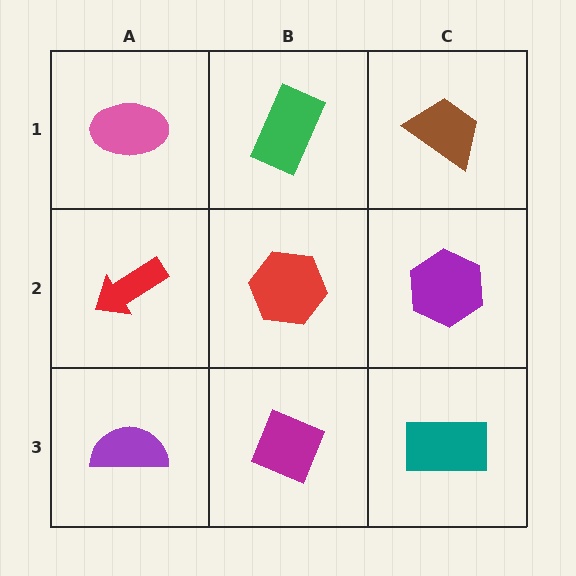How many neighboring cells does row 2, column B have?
4.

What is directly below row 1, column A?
A red arrow.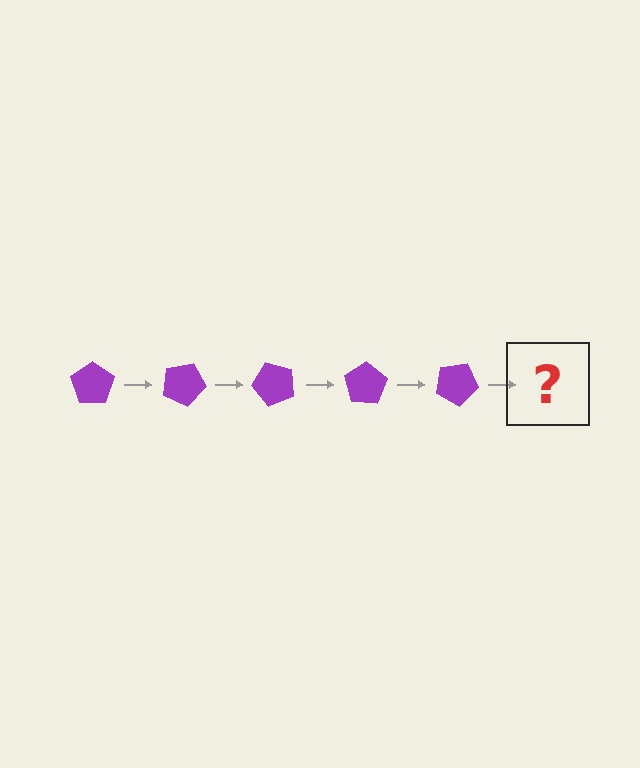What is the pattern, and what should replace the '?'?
The pattern is that the pentagon rotates 25 degrees each step. The '?' should be a purple pentagon rotated 125 degrees.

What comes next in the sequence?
The next element should be a purple pentagon rotated 125 degrees.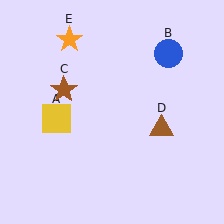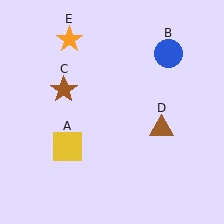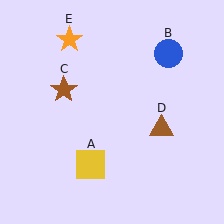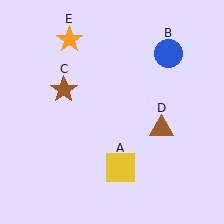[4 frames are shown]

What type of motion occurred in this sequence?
The yellow square (object A) rotated counterclockwise around the center of the scene.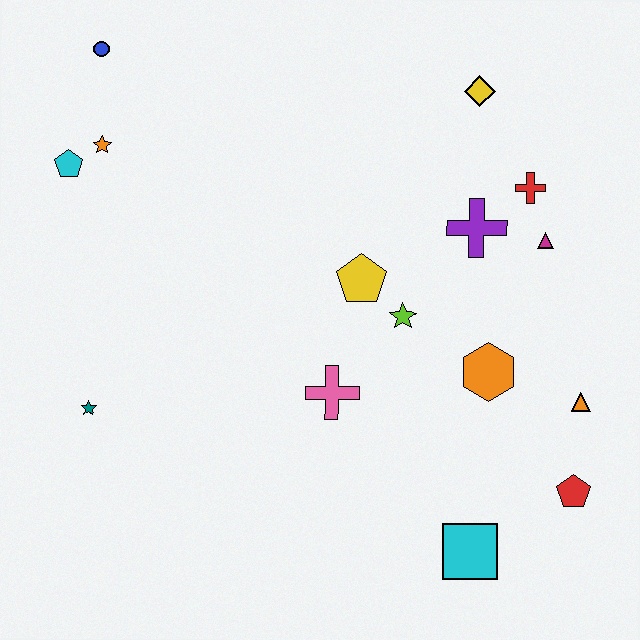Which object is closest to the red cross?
The magenta triangle is closest to the red cross.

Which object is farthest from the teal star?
The yellow diamond is farthest from the teal star.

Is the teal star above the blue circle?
No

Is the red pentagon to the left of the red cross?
No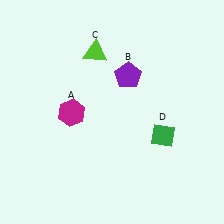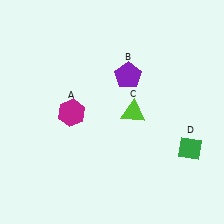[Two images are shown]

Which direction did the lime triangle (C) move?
The lime triangle (C) moved down.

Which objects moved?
The objects that moved are: the lime triangle (C), the green diamond (D).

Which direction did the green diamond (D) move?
The green diamond (D) moved right.